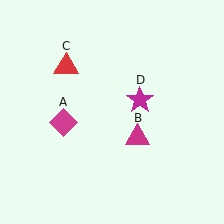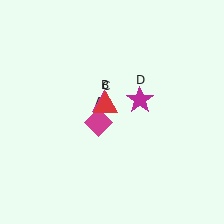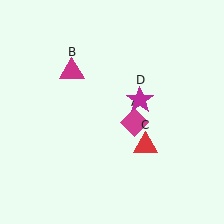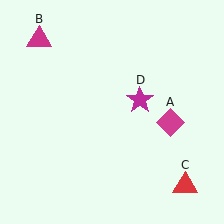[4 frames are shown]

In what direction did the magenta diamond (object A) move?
The magenta diamond (object A) moved right.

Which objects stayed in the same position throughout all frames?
Magenta star (object D) remained stationary.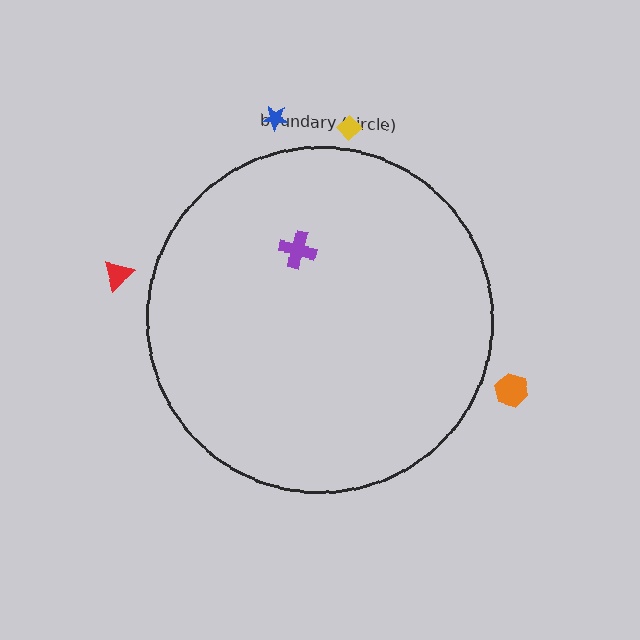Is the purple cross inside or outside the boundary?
Inside.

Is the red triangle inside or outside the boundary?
Outside.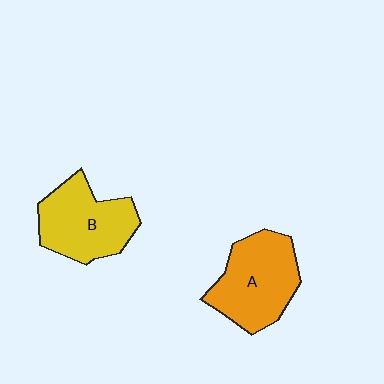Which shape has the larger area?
Shape A (orange).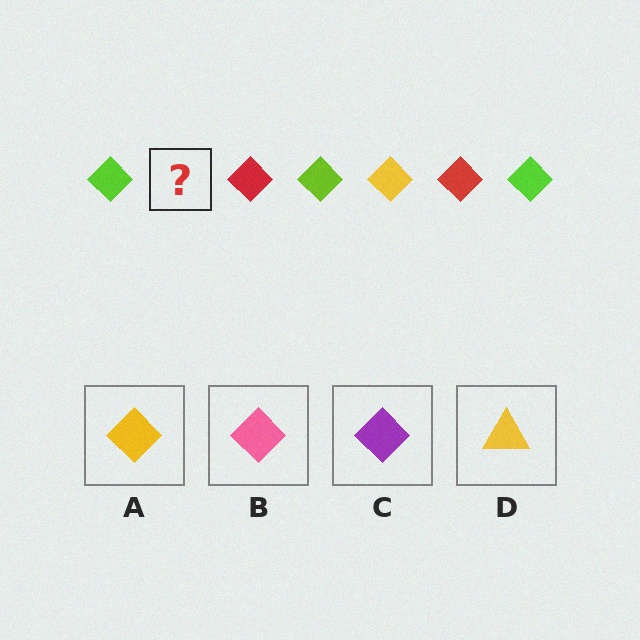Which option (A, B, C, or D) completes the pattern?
A.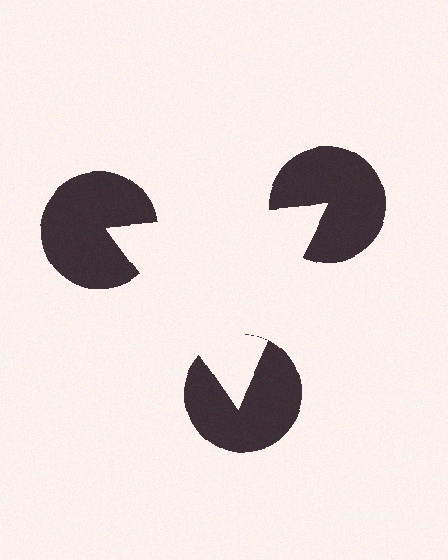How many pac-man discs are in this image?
There are 3 — one at each vertex of the illusory triangle.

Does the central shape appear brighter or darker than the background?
It typically appears slightly brighter than the background, even though no actual brightness change is drawn.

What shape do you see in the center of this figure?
An illusory triangle — its edges are inferred from the aligned wedge cuts in the pac-man discs, not physically drawn.